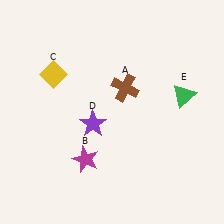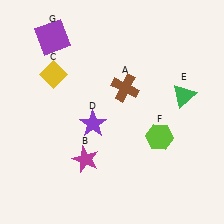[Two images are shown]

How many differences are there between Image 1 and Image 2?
There are 2 differences between the two images.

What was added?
A lime hexagon (F), a purple square (G) were added in Image 2.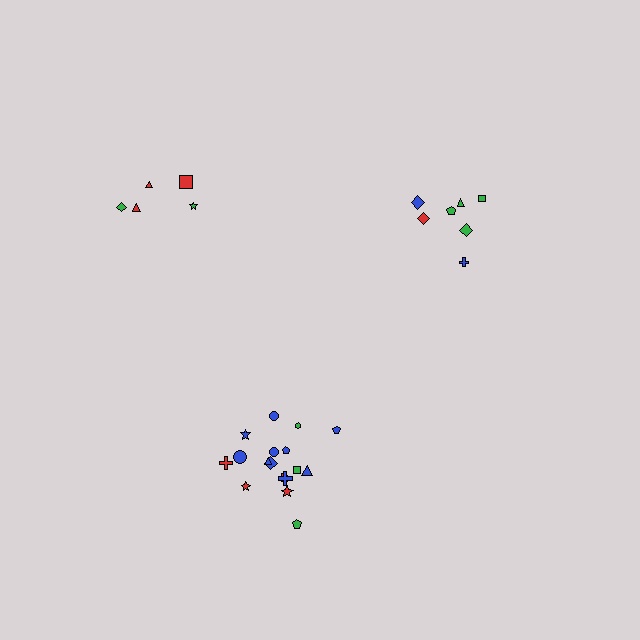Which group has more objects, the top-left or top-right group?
The top-right group.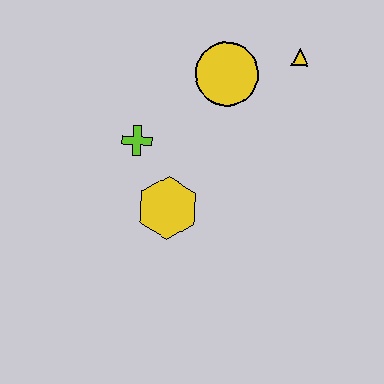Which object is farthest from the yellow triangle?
The yellow hexagon is farthest from the yellow triangle.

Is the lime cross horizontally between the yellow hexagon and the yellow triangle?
No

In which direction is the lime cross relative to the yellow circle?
The lime cross is to the left of the yellow circle.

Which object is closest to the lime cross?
The yellow hexagon is closest to the lime cross.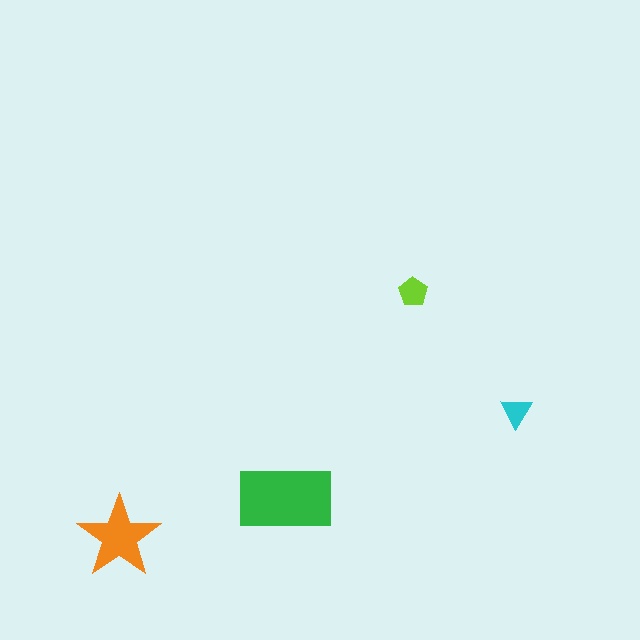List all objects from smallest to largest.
The cyan triangle, the lime pentagon, the orange star, the green rectangle.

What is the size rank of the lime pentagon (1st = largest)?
3rd.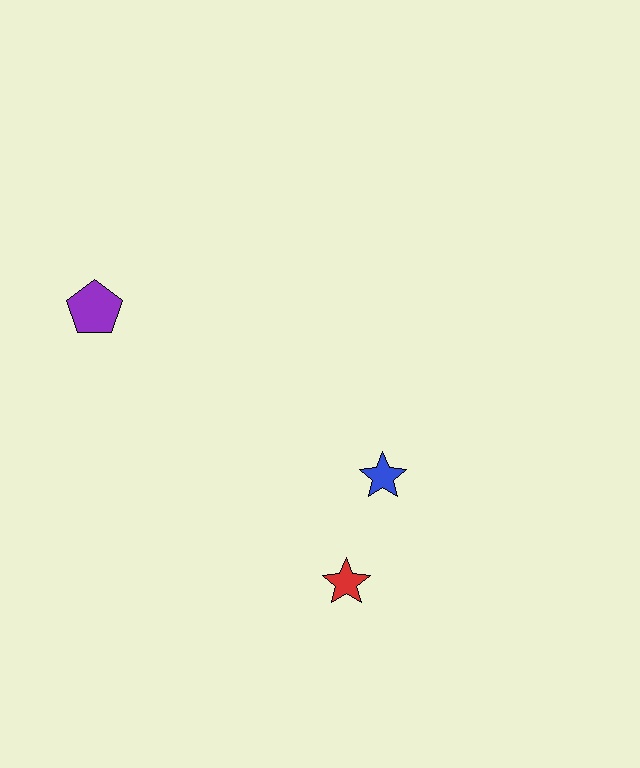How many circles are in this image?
There are no circles.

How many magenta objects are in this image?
There are no magenta objects.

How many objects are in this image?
There are 3 objects.